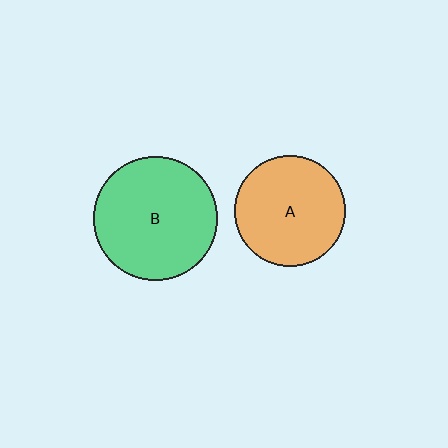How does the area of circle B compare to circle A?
Approximately 1.3 times.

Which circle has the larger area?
Circle B (green).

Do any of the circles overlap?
No, none of the circles overlap.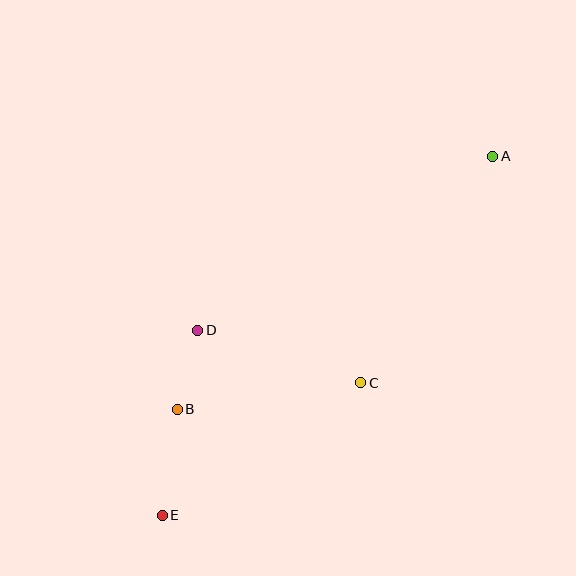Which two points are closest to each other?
Points B and D are closest to each other.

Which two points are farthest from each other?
Points A and E are farthest from each other.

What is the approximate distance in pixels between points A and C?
The distance between A and C is approximately 262 pixels.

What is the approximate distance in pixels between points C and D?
The distance between C and D is approximately 171 pixels.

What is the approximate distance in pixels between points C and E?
The distance between C and E is approximately 238 pixels.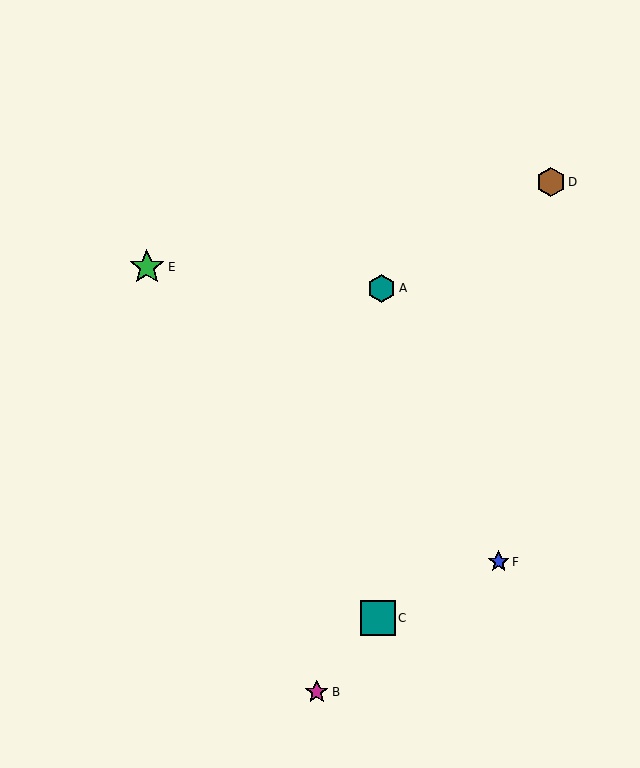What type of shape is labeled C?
Shape C is a teal square.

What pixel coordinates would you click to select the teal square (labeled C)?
Click at (378, 618) to select the teal square C.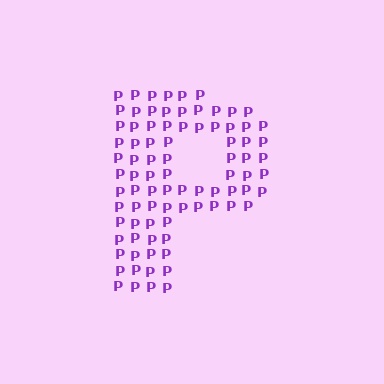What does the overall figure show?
The overall figure shows the letter P.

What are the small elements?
The small elements are letter P's.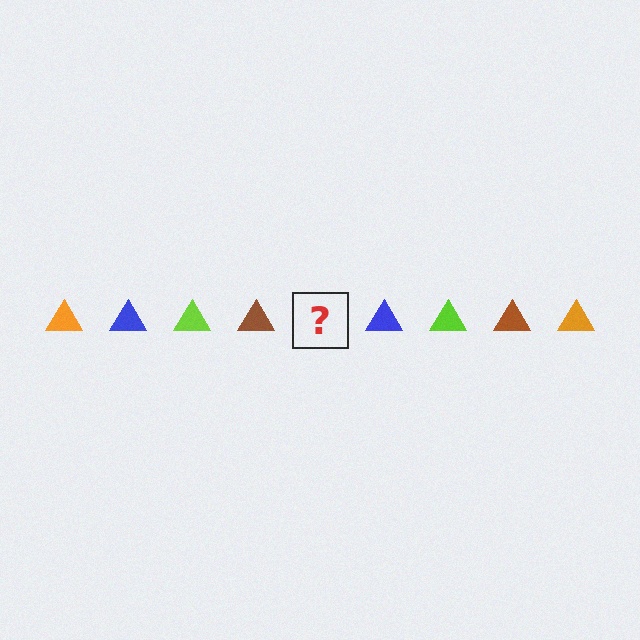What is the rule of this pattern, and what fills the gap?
The rule is that the pattern cycles through orange, blue, lime, brown triangles. The gap should be filled with an orange triangle.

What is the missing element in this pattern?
The missing element is an orange triangle.